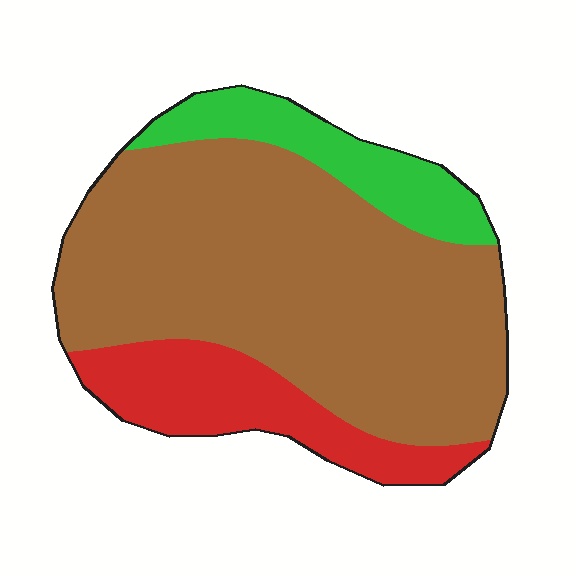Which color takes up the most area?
Brown, at roughly 70%.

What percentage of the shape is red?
Red takes up about one sixth (1/6) of the shape.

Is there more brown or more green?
Brown.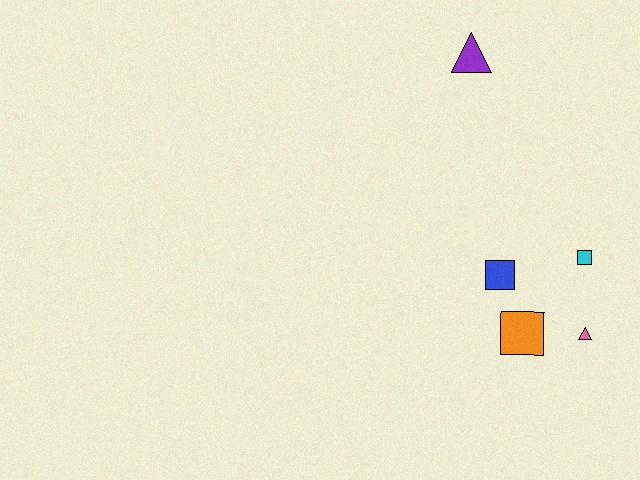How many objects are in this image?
There are 5 objects.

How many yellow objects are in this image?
There are no yellow objects.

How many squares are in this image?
There are 3 squares.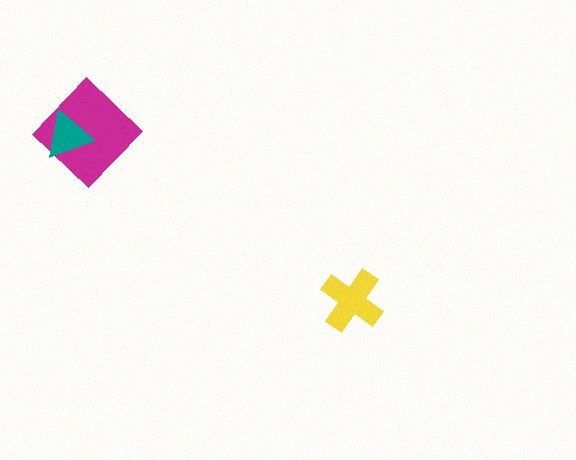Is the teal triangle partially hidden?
No, no other shape covers it.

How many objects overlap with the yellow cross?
0 objects overlap with the yellow cross.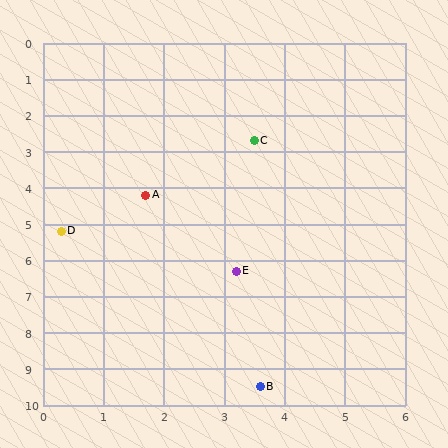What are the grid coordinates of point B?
Point B is at approximately (3.6, 9.5).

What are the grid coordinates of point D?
Point D is at approximately (0.3, 5.2).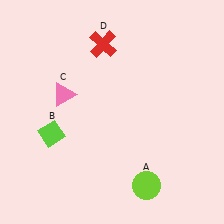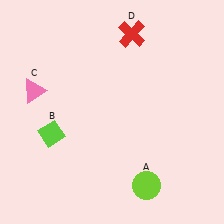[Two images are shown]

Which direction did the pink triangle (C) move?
The pink triangle (C) moved left.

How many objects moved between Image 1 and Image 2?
2 objects moved between the two images.